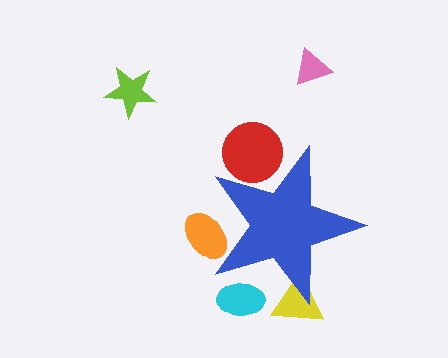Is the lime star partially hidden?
No, the lime star is fully visible.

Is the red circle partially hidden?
Yes, the red circle is partially hidden behind the blue star.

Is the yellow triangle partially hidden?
Yes, the yellow triangle is partially hidden behind the blue star.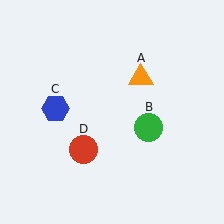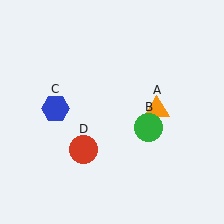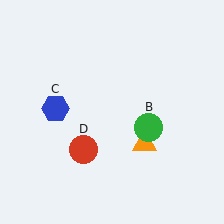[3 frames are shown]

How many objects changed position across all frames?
1 object changed position: orange triangle (object A).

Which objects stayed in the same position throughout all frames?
Green circle (object B) and blue hexagon (object C) and red circle (object D) remained stationary.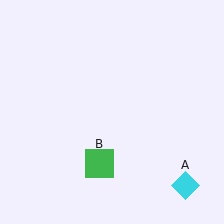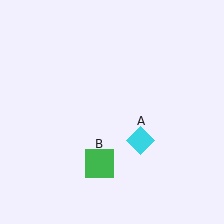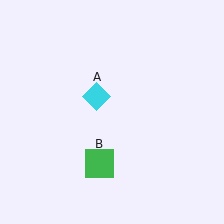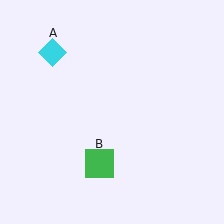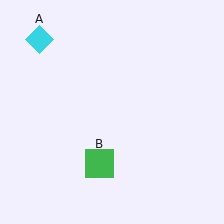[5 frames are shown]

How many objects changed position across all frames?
1 object changed position: cyan diamond (object A).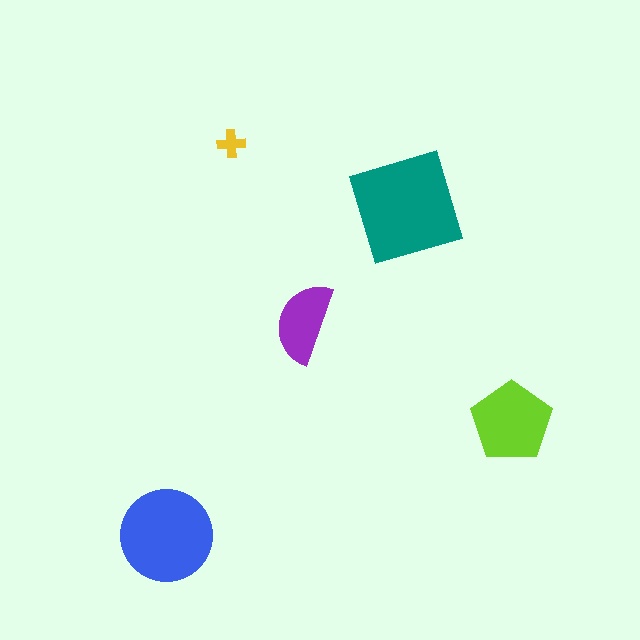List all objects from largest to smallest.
The teal square, the blue circle, the lime pentagon, the purple semicircle, the yellow cross.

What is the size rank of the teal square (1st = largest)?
1st.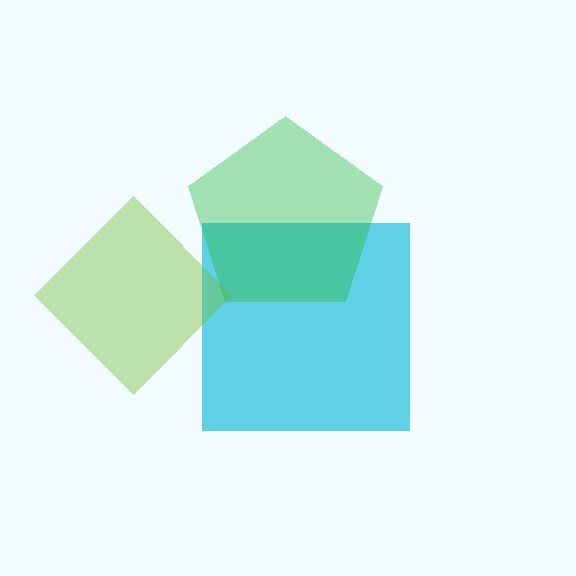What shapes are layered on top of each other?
The layered shapes are: a cyan square, a lime diamond, a green pentagon.